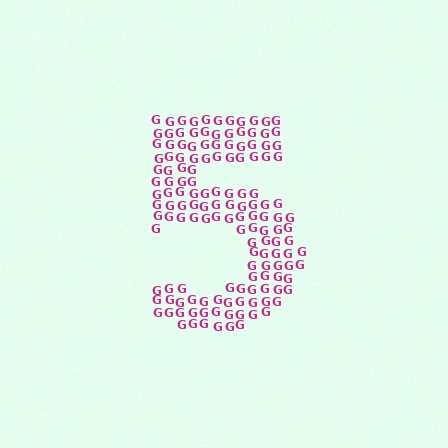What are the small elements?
The small elements are letter G's.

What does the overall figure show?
The overall figure shows the digit 5.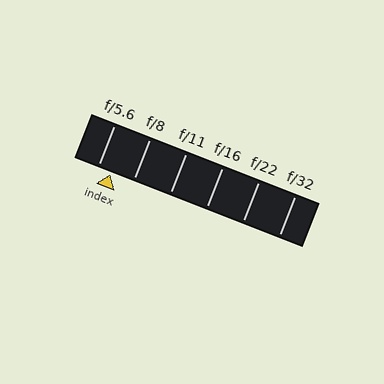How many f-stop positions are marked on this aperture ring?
There are 6 f-stop positions marked.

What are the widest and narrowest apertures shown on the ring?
The widest aperture shown is f/5.6 and the narrowest is f/32.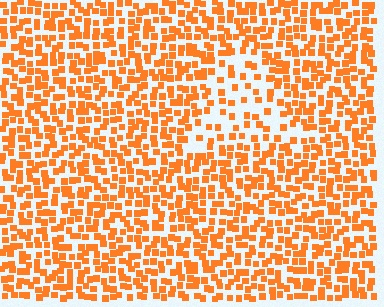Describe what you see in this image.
The image contains small orange elements arranged at two different densities. A triangle-shaped region is visible where the elements are less densely packed than the surrounding area.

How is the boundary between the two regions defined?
The boundary is defined by a change in element density (approximately 2.1x ratio). All elements are the same color, size, and shape.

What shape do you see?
I see a triangle.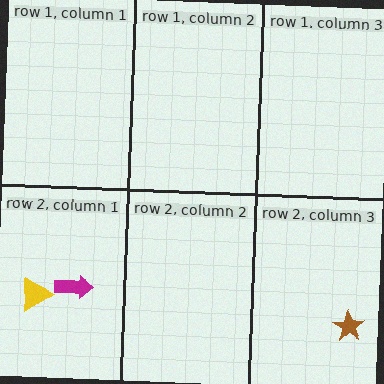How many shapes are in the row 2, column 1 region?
2.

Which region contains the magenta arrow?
The row 2, column 1 region.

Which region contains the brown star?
The row 2, column 3 region.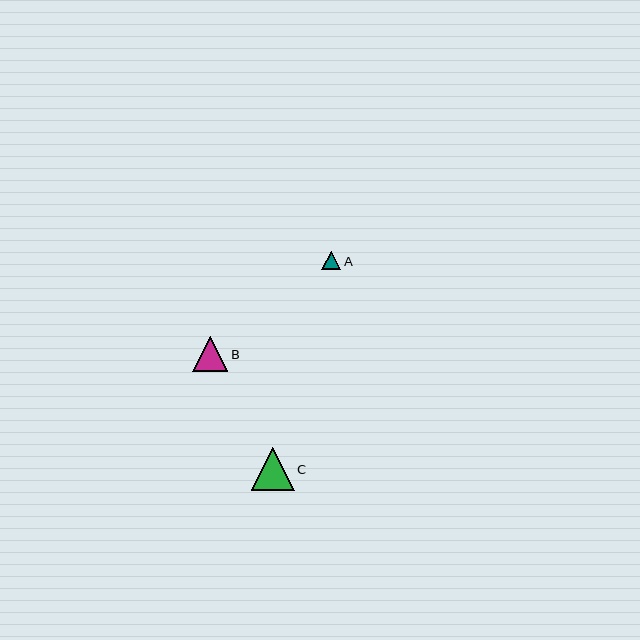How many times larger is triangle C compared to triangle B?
Triangle C is approximately 1.2 times the size of triangle B.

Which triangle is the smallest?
Triangle A is the smallest with a size of approximately 19 pixels.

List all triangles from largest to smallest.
From largest to smallest: C, B, A.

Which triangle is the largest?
Triangle C is the largest with a size of approximately 43 pixels.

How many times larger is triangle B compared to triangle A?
Triangle B is approximately 1.8 times the size of triangle A.